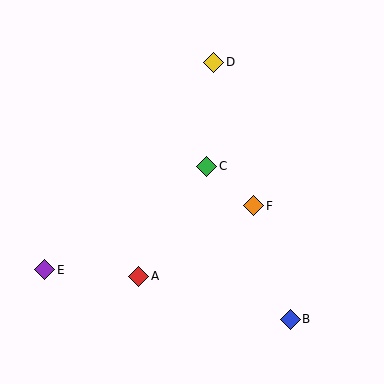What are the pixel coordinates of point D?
Point D is at (214, 62).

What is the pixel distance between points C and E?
The distance between C and E is 192 pixels.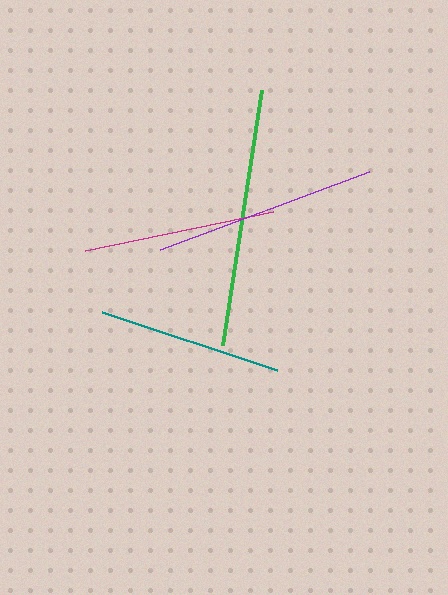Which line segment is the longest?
The green line is the longest at approximately 257 pixels.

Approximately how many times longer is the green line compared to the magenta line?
The green line is approximately 1.3 times the length of the magenta line.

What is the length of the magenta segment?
The magenta segment is approximately 192 pixels long.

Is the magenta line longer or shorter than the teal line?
The magenta line is longer than the teal line.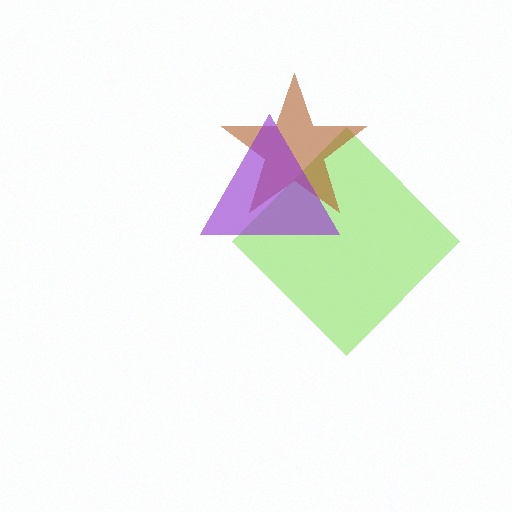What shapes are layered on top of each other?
The layered shapes are: a lime diamond, a brown star, a purple triangle.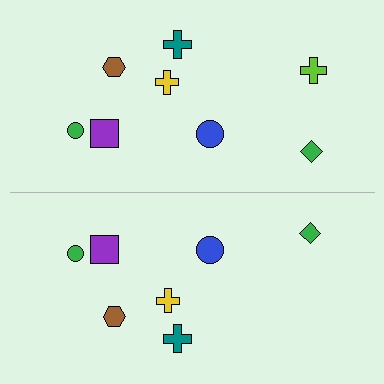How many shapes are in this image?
There are 15 shapes in this image.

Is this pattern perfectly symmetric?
No, the pattern is not perfectly symmetric. A lime cross is missing from the bottom side.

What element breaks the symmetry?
A lime cross is missing from the bottom side.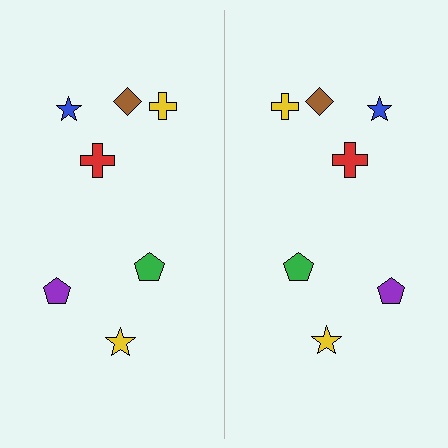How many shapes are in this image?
There are 14 shapes in this image.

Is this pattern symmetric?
Yes, this pattern has bilateral (reflection) symmetry.